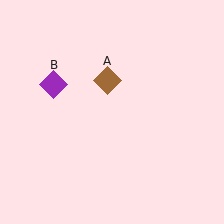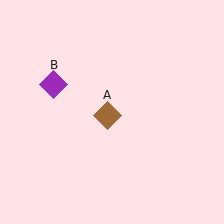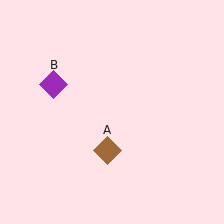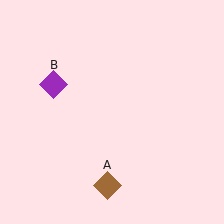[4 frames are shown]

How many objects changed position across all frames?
1 object changed position: brown diamond (object A).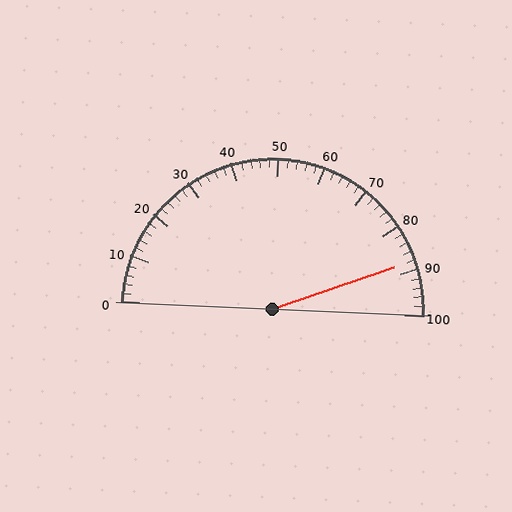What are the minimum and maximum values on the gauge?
The gauge ranges from 0 to 100.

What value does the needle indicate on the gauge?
The needle indicates approximately 88.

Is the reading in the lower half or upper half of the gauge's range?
The reading is in the upper half of the range (0 to 100).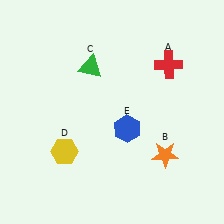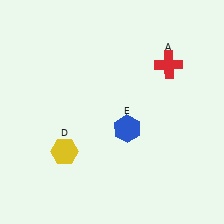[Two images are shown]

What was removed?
The orange star (B), the green triangle (C) were removed in Image 2.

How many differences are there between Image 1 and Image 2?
There are 2 differences between the two images.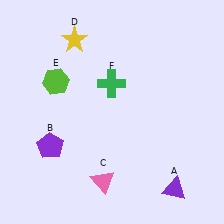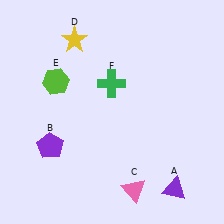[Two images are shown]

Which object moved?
The pink triangle (C) moved right.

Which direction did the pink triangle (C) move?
The pink triangle (C) moved right.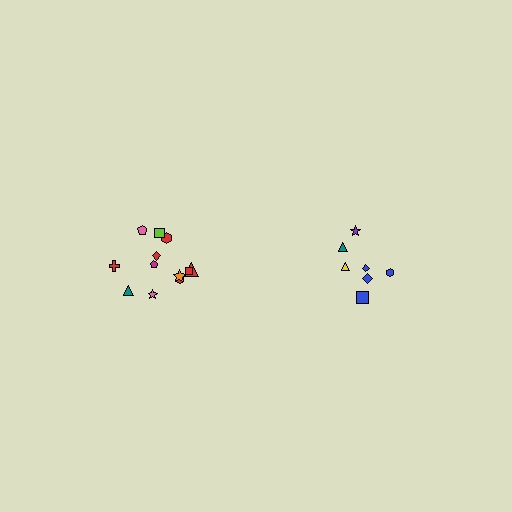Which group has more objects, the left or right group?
The left group.